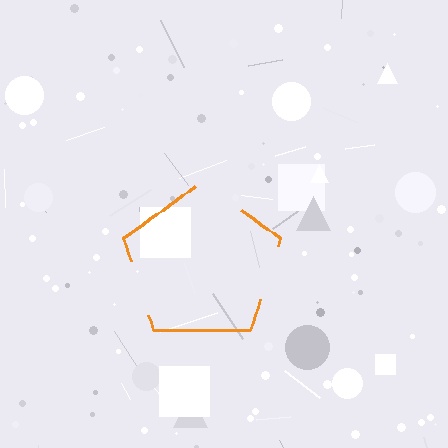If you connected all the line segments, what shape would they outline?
They would outline a pentagon.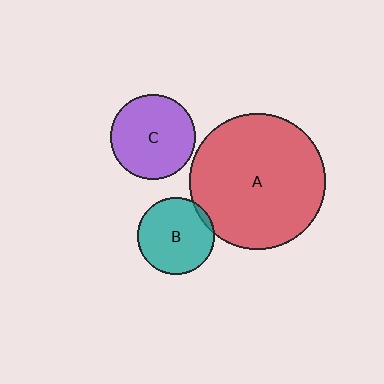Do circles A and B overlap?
Yes.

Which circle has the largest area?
Circle A (red).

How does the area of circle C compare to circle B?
Approximately 1.2 times.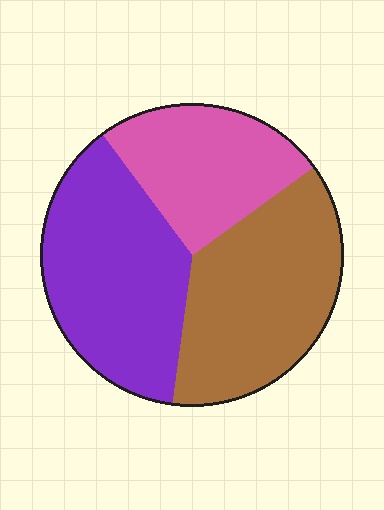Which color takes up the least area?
Pink, at roughly 25%.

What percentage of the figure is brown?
Brown takes up about three eighths (3/8) of the figure.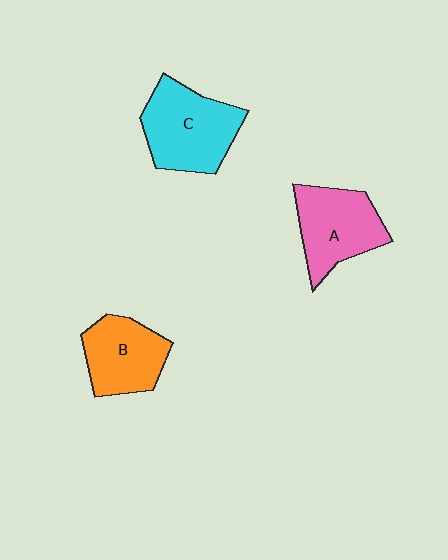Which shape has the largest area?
Shape C (cyan).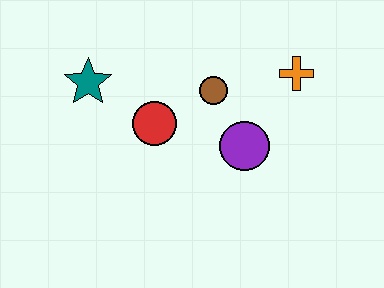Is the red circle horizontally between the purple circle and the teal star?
Yes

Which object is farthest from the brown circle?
The teal star is farthest from the brown circle.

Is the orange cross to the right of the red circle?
Yes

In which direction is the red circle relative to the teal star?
The red circle is to the right of the teal star.